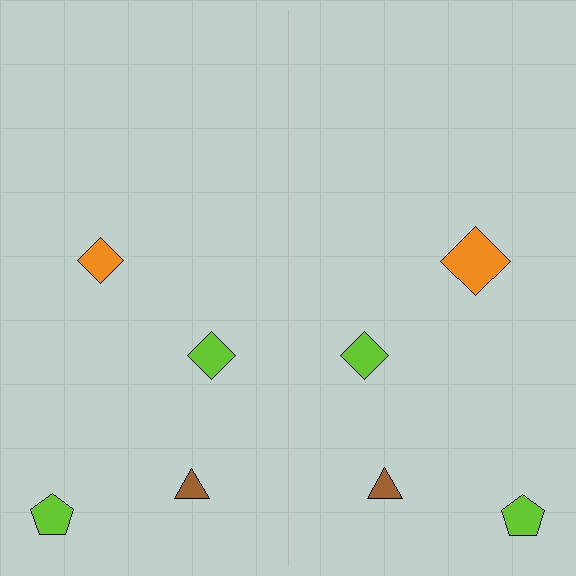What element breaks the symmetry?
The orange diamond on the right side has a different size than its mirror counterpart.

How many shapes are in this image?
There are 8 shapes in this image.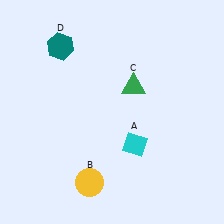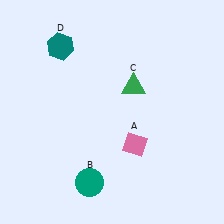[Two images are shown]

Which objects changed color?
A changed from cyan to pink. B changed from yellow to teal.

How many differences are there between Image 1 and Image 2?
There are 2 differences between the two images.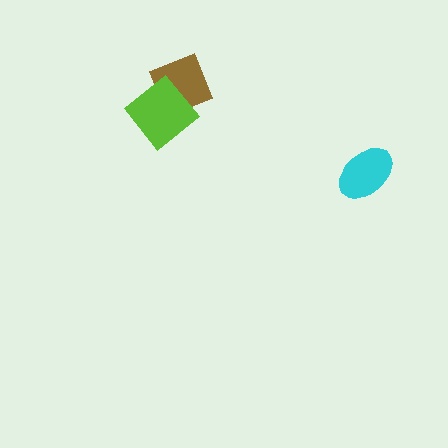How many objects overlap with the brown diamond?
1 object overlaps with the brown diamond.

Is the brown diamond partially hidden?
Yes, it is partially covered by another shape.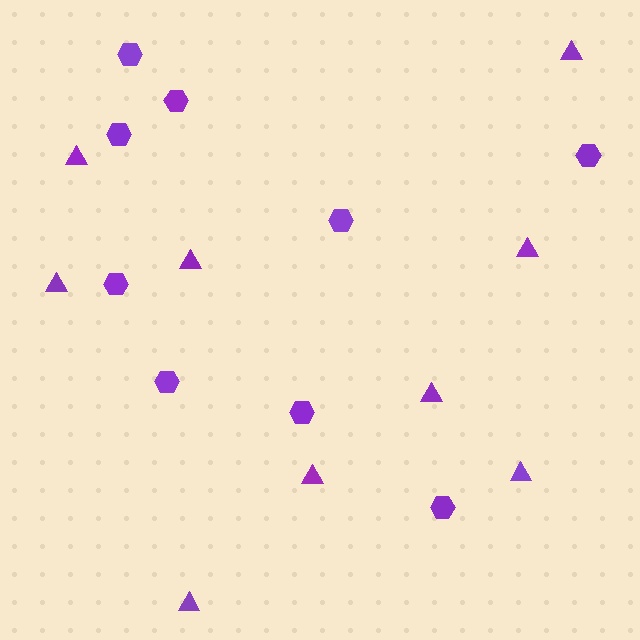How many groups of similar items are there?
There are 2 groups: one group of triangles (9) and one group of hexagons (9).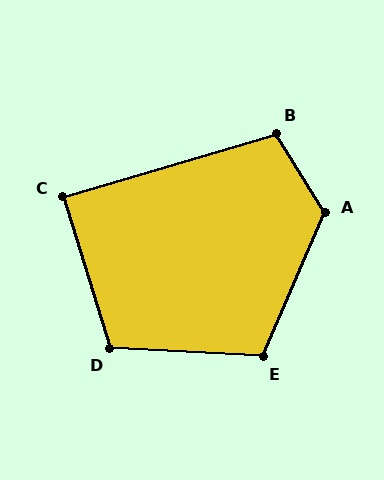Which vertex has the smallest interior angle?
C, at approximately 89 degrees.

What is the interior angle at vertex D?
Approximately 110 degrees (obtuse).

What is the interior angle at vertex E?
Approximately 110 degrees (obtuse).